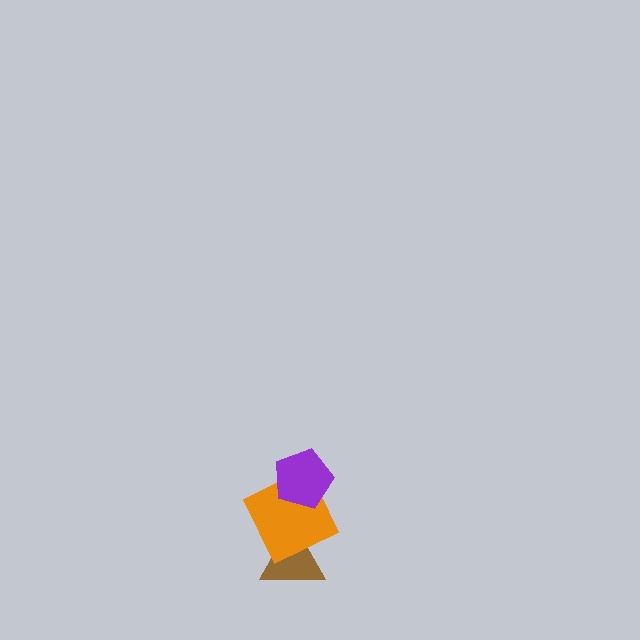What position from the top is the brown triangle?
The brown triangle is 3rd from the top.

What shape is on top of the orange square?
The purple pentagon is on top of the orange square.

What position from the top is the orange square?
The orange square is 2nd from the top.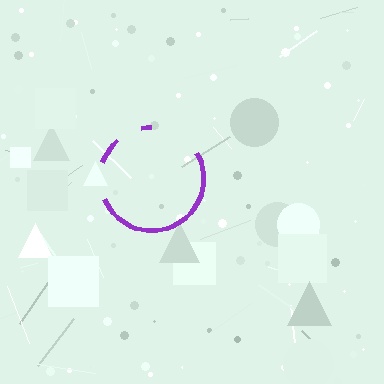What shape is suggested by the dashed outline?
The dashed outline suggests a circle.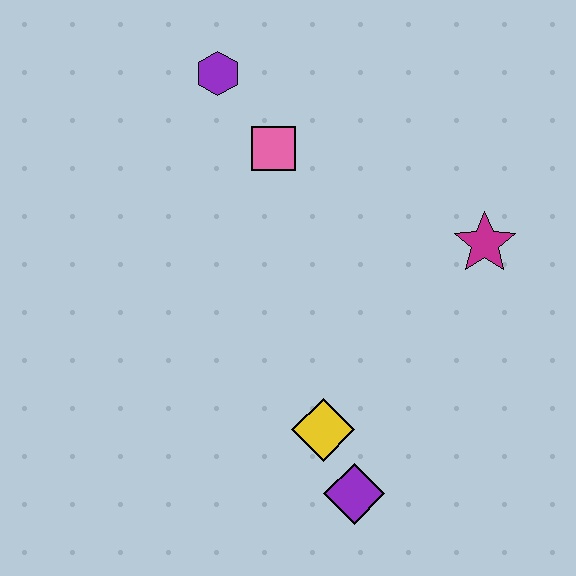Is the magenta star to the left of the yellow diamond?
No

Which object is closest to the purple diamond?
The yellow diamond is closest to the purple diamond.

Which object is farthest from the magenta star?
The purple hexagon is farthest from the magenta star.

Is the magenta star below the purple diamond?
No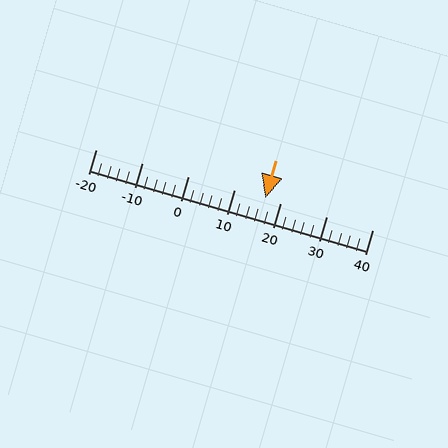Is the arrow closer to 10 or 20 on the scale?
The arrow is closer to 20.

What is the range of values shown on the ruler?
The ruler shows values from -20 to 40.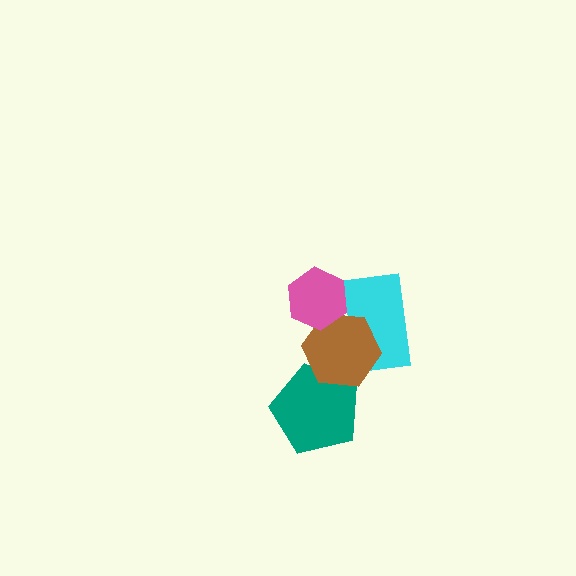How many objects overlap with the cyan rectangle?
2 objects overlap with the cyan rectangle.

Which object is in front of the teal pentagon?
The brown hexagon is in front of the teal pentagon.